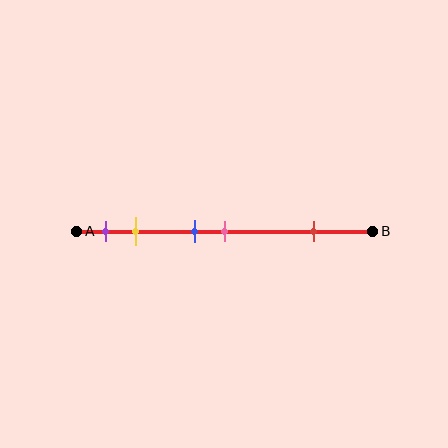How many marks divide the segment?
There are 5 marks dividing the segment.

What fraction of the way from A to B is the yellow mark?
The yellow mark is approximately 20% (0.2) of the way from A to B.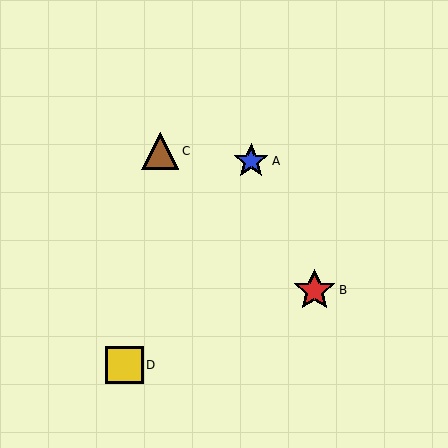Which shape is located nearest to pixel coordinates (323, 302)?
The red star (labeled B) at (315, 290) is nearest to that location.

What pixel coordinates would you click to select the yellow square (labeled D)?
Click at (124, 365) to select the yellow square D.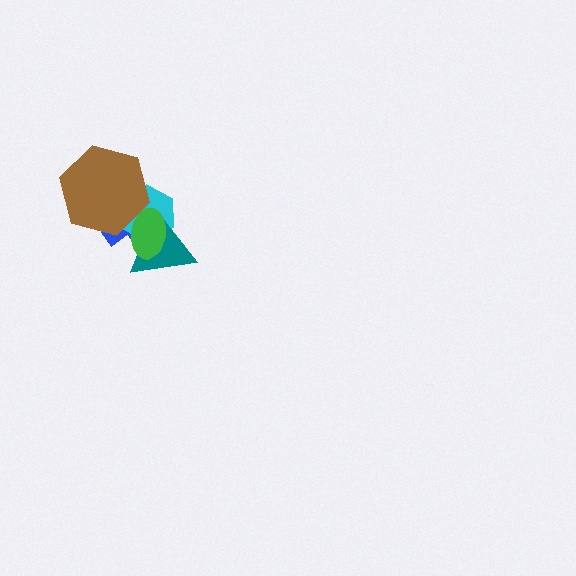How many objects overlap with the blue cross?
4 objects overlap with the blue cross.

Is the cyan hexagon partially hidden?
Yes, it is partially covered by another shape.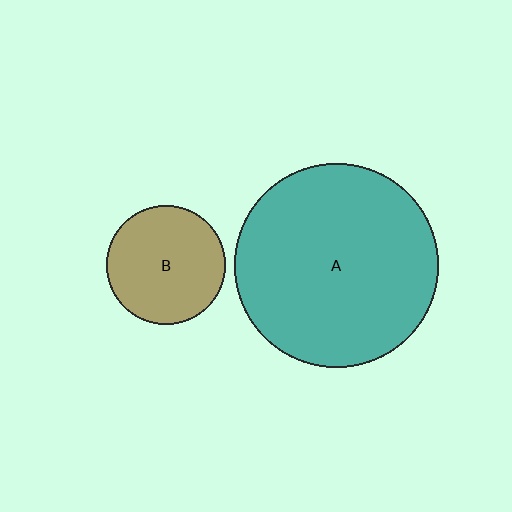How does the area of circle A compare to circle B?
Approximately 3.0 times.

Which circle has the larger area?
Circle A (teal).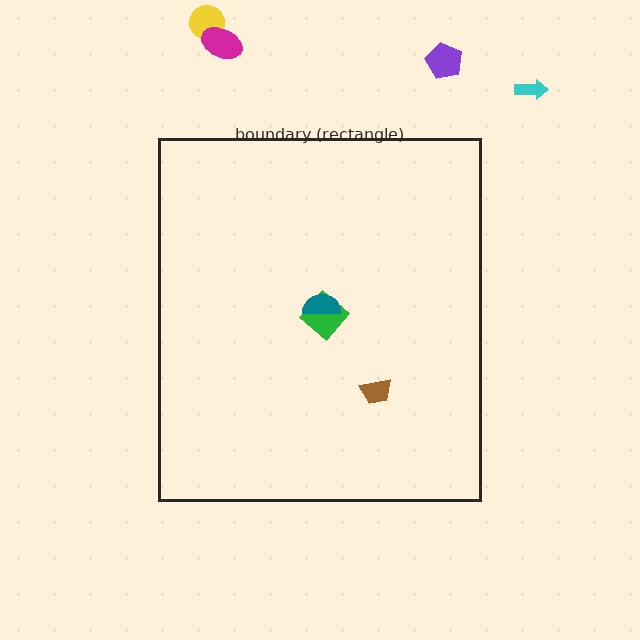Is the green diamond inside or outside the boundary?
Inside.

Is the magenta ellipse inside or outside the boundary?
Outside.